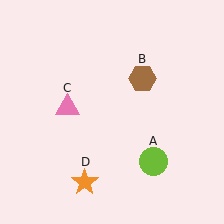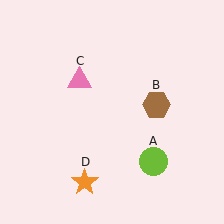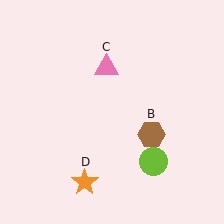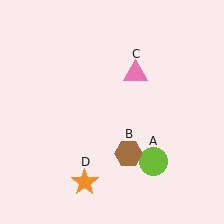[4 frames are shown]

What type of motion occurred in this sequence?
The brown hexagon (object B), pink triangle (object C) rotated clockwise around the center of the scene.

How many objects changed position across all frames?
2 objects changed position: brown hexagon (object B), pink triangle (object C).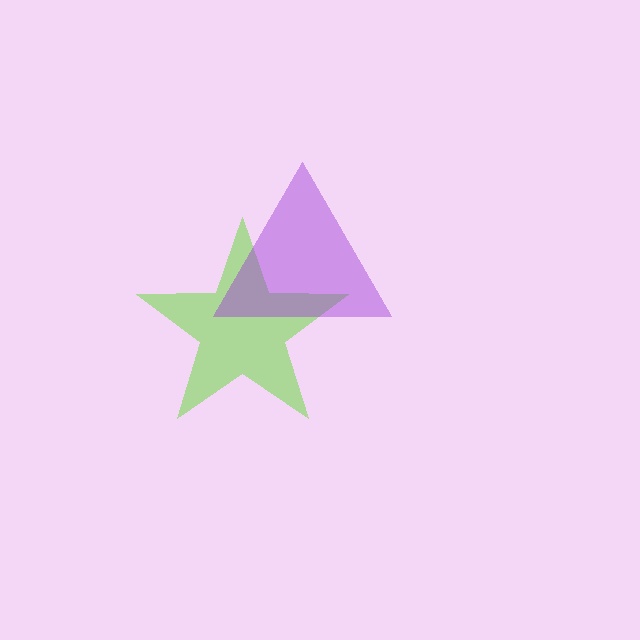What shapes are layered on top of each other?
The layered shapes are: a lime star, a purple triangle.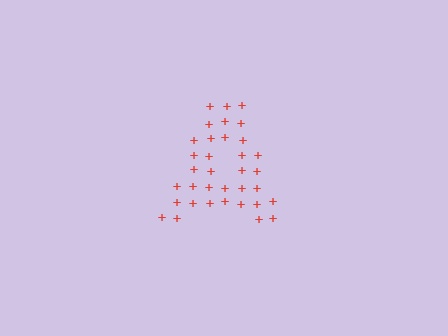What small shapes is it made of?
It is made of small plus signs.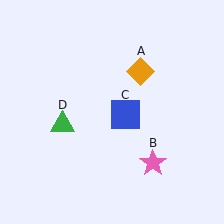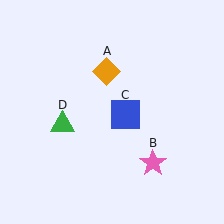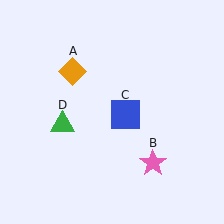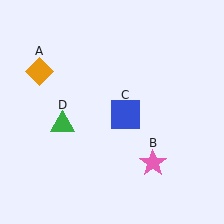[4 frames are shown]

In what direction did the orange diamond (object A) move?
The orange diamond (object A) moved left.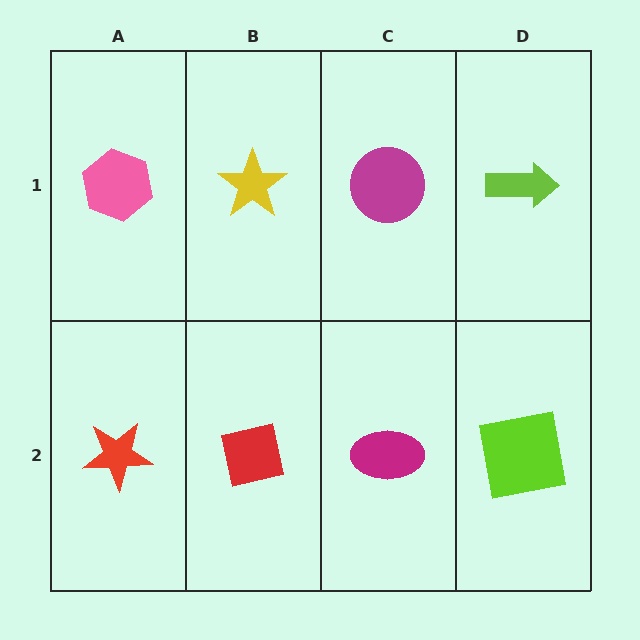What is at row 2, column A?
A red star.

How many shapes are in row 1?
4 shapes.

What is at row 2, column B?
A red square.